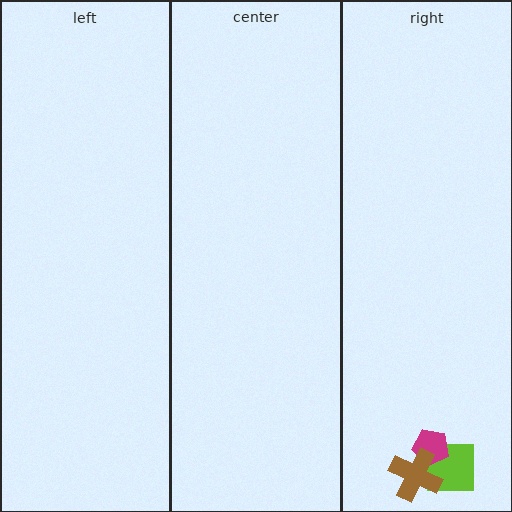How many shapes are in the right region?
3.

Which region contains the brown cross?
The right region.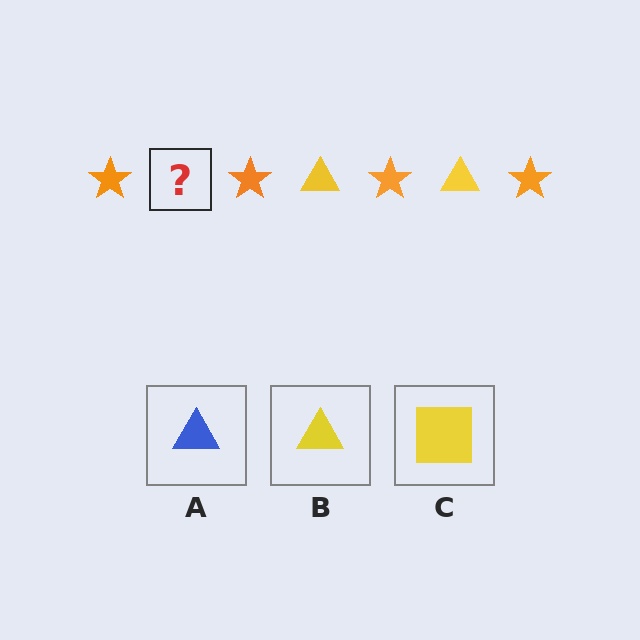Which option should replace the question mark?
Option B.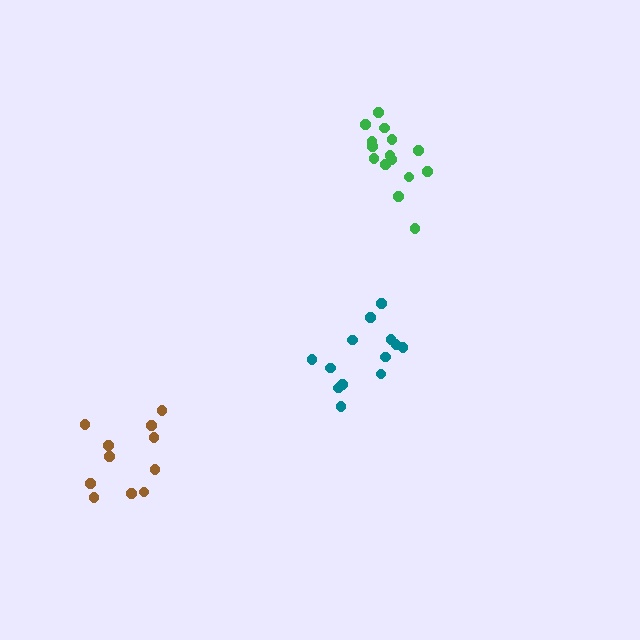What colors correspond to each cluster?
The clusters are colored: teal, brown, green.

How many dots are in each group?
Group 1: 13 dots, Group 2: 11 dots, Group 3: 15 dots (39 total).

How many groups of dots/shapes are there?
There are 3 groups.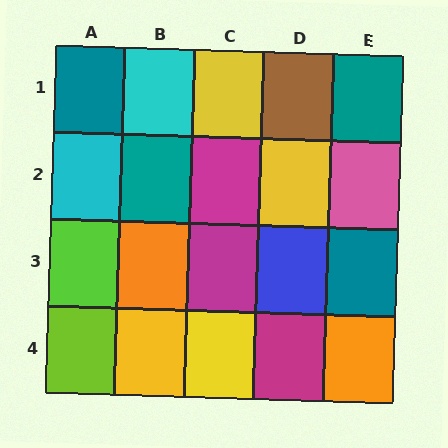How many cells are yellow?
4 cells are yellow.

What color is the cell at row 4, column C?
Yellow.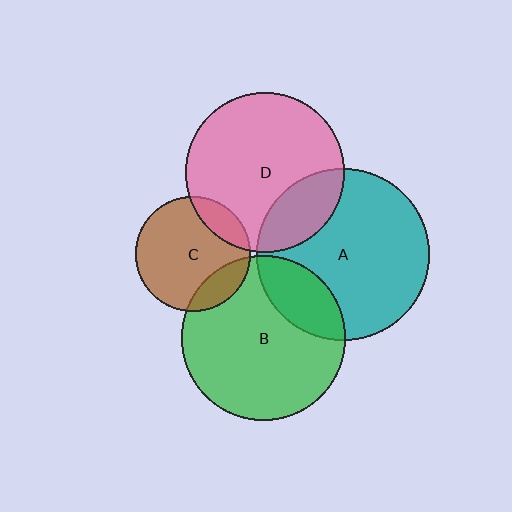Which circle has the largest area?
Circle A (teal).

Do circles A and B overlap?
Yes.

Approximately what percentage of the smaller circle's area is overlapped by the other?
Approximately 20%.